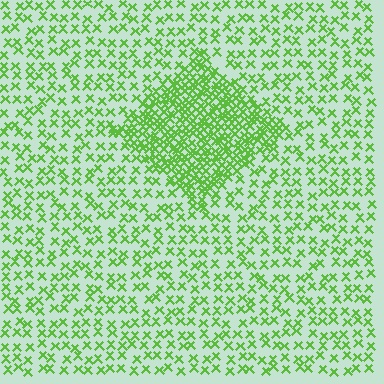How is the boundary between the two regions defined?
The boundary is defined by a change in element density (approximately 2.6x ratio). All elements are the same color, size, and shape.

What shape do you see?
I see a diamond.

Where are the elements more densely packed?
The elements are more densely packed inside the diamond boundary.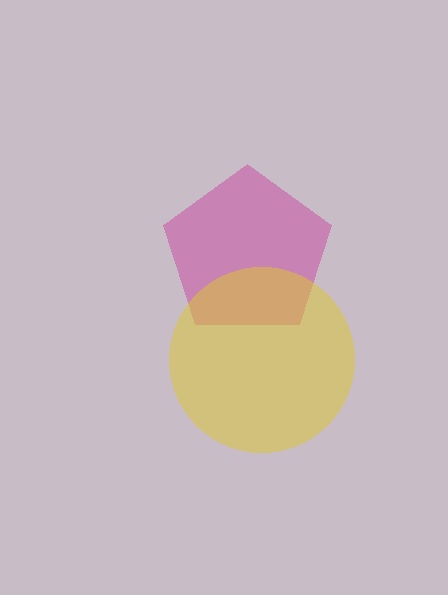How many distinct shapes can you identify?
There are 2 distinct shapes: a magenta pentagon, a yellow circle.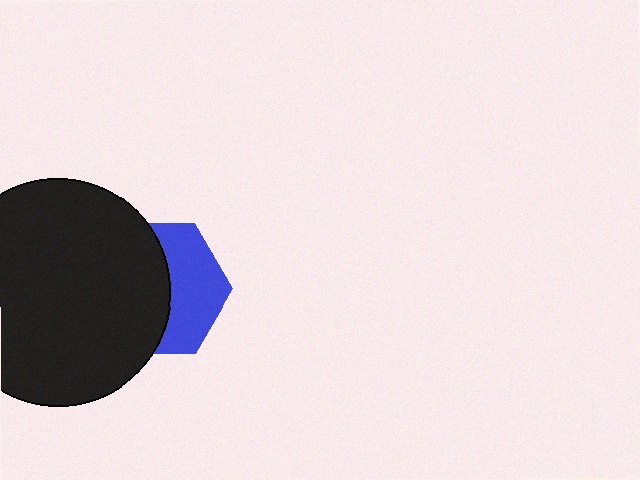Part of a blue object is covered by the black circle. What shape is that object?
It is a hexagon.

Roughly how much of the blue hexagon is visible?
A small part of it is visible (roughly 44%).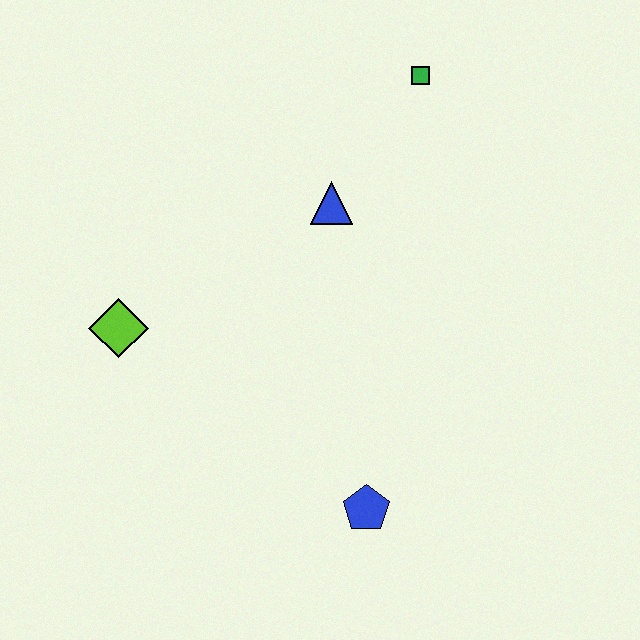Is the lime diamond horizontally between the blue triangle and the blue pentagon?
No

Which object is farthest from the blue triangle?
The blue pentagon is farthest from the blue triangle.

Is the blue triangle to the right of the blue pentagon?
No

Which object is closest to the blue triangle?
The green square is closest to the blue triangle.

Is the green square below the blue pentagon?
No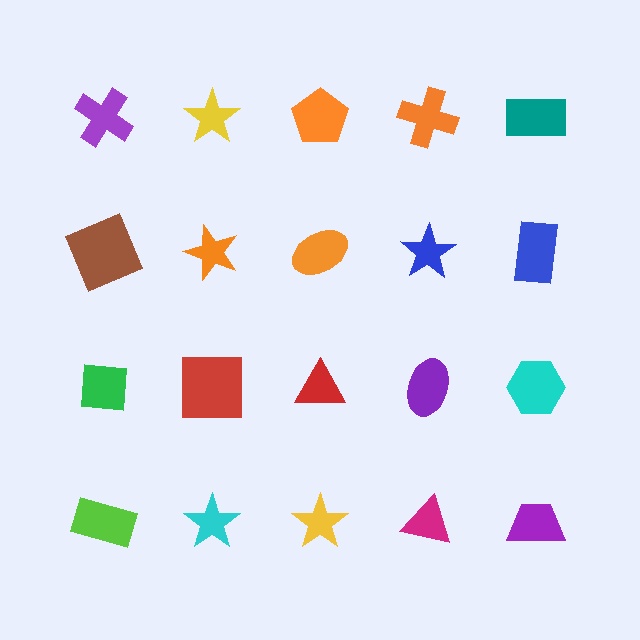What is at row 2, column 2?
An orange star.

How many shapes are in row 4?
5 shapes.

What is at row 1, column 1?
A purple cross.